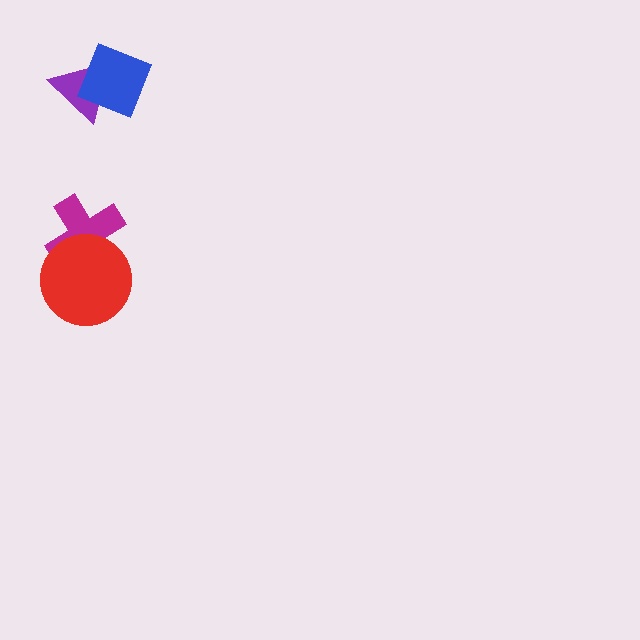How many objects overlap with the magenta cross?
1 object overlaps with the magenta cross.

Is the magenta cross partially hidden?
Yes, it is partially covered by another shape.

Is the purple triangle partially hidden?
Yes, it is partially covered by another shape.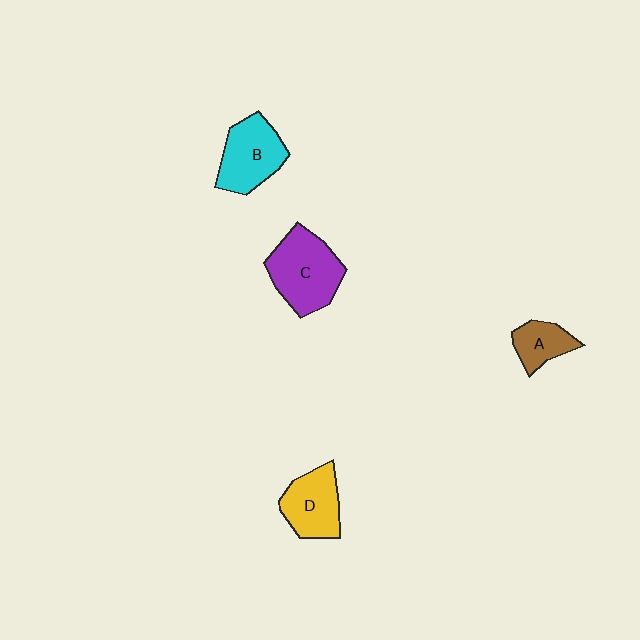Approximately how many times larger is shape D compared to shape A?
Approximately 1.6 times.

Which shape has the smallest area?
Shape A (brown).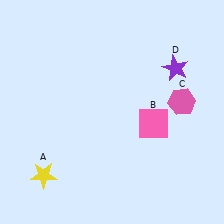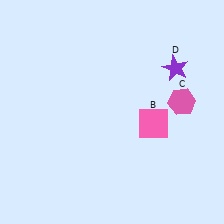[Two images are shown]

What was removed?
The yellow star (A) was removed in Image 2.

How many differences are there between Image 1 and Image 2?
There is 1 difference between the two images.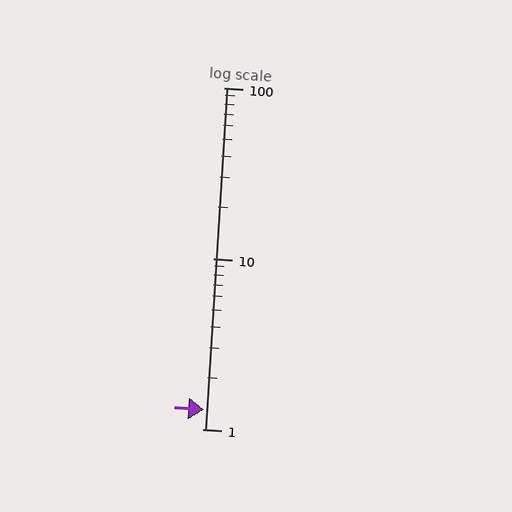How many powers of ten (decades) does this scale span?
The scale spans 2 decades, from 1 to 100.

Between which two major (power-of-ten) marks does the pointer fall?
The pointer is between 1 and 10.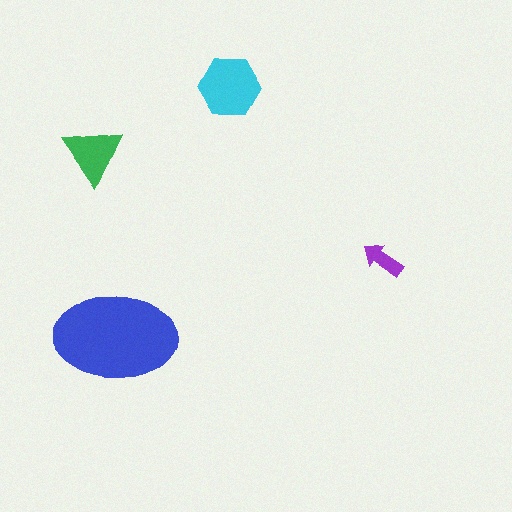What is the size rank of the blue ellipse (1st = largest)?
1st.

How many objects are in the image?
There are 4 objects in the image.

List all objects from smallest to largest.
The purple arrow, the green triangle, the cyan hexagon, the blue ellipse.